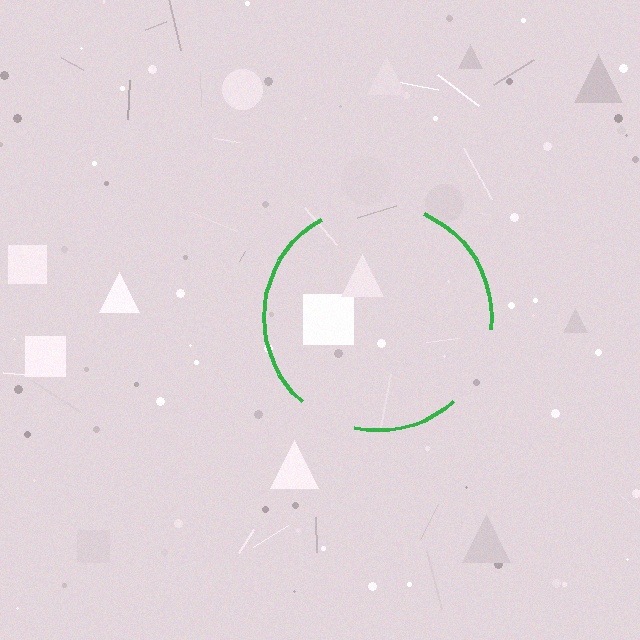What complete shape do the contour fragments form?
The contour fragments form a circle.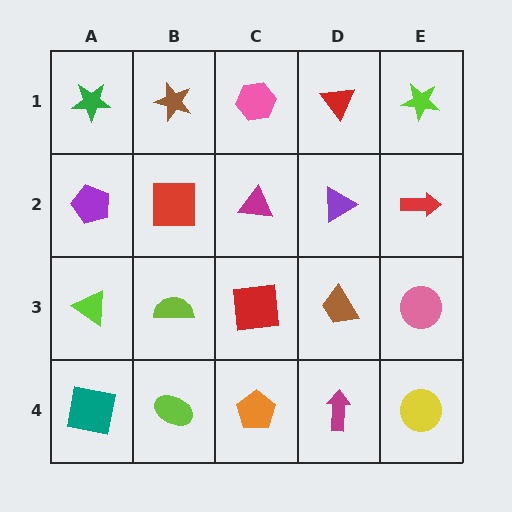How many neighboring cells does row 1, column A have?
2.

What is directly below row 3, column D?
A magenta arrow.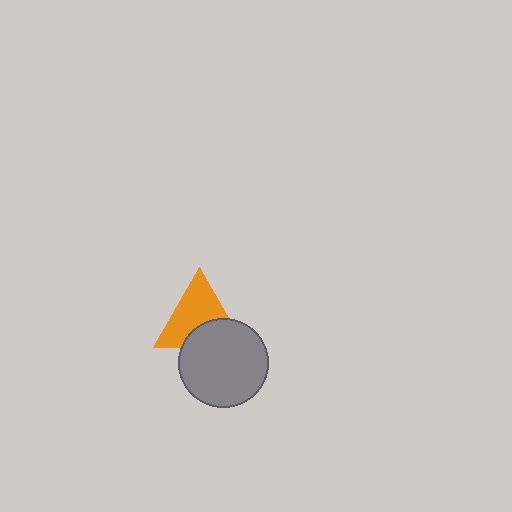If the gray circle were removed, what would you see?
You would see the complete orange triangle.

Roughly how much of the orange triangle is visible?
About half of it is visible (roughly 64%).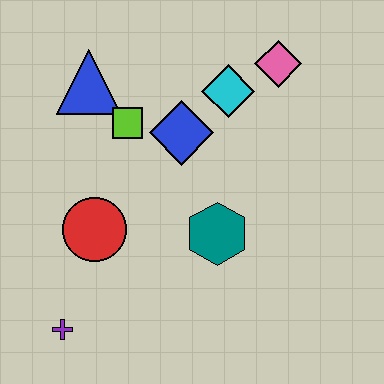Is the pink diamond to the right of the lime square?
Yes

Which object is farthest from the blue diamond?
The purple cross is farthest from the blue diamond.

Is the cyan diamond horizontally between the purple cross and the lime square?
No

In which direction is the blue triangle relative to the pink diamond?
The blue triangle is to the left of the pink diamond.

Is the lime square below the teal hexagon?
No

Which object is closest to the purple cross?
The red circle is closest to the purple cross.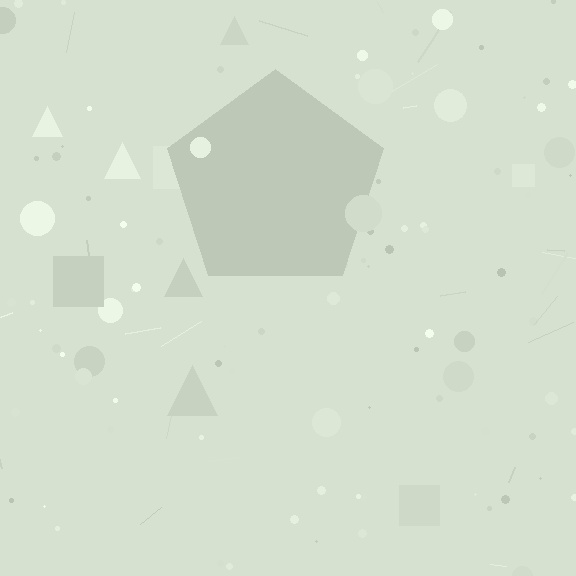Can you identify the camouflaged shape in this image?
The camouflaged shape is a pentagon.